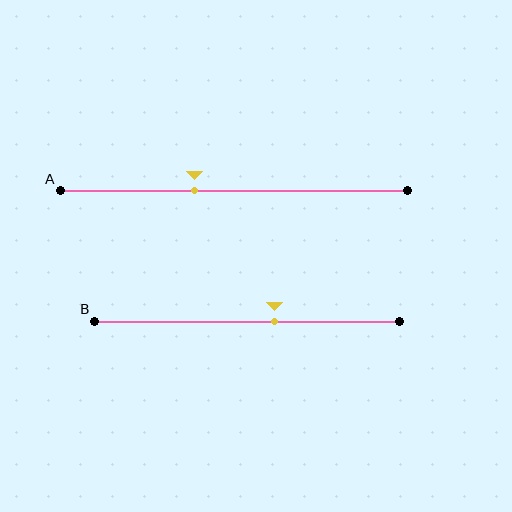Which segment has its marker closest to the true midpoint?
Segment B has its marker closest to the true midpoint.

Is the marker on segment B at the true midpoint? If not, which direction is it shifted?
No, the marker on segment B is shifted to the right by about 9% of the segment length.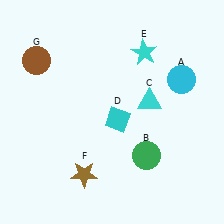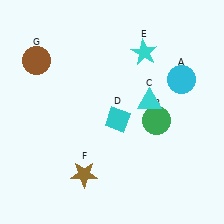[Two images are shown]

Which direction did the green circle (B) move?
The green circle (B) moved up.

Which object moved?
The green circle (B) moved up.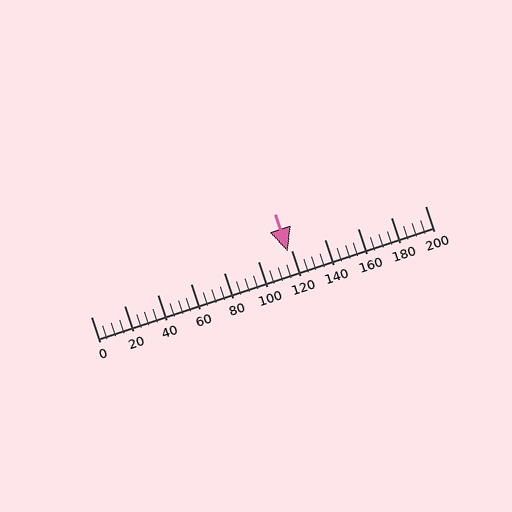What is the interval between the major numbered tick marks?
The major tick marks are spaced 20 units apart.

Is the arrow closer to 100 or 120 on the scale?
The arrow is closer to 120.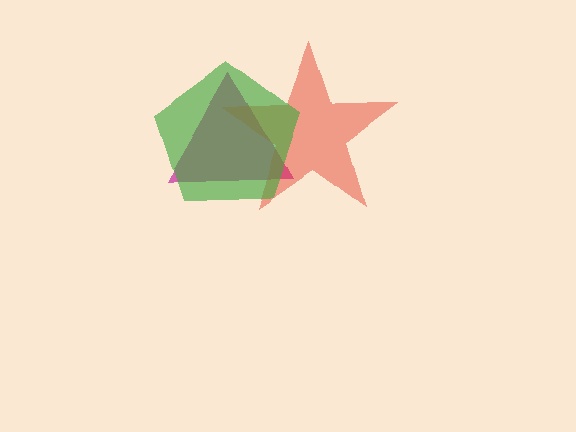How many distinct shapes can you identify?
There are 3 distinct shapes: a magenta triangle, a red star, a green pentagon.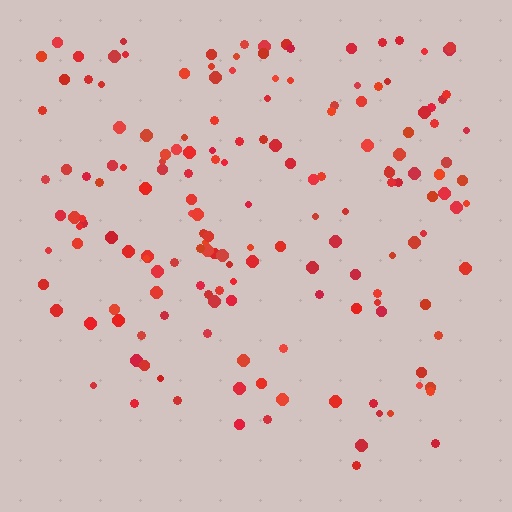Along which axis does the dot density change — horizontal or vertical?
Vertical.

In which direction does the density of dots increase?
From bottom to top, with the top side densest.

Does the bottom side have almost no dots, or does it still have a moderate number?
Still a moderate number, just noticeably fewer than the top.